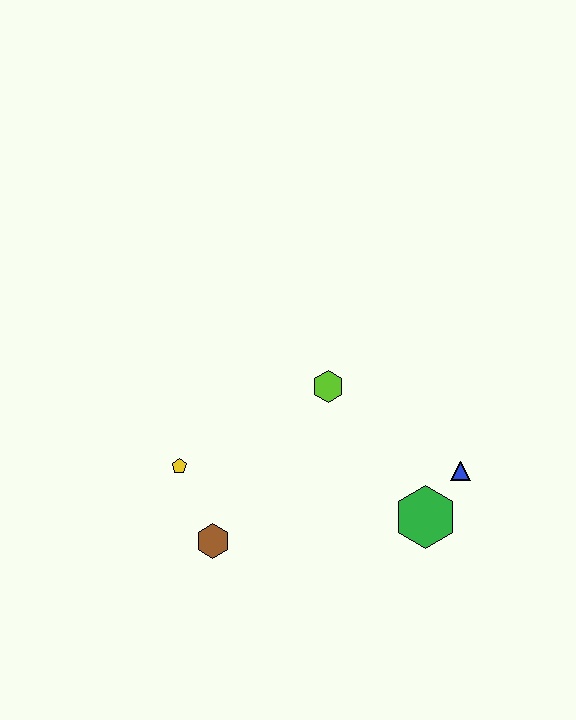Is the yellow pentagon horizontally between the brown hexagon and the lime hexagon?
No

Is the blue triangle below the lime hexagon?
Yes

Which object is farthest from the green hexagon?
The yellow pentagon is farthest from the green hexagon.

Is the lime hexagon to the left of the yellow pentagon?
No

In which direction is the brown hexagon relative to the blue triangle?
The brown hexagon is to the left of the blue triangle.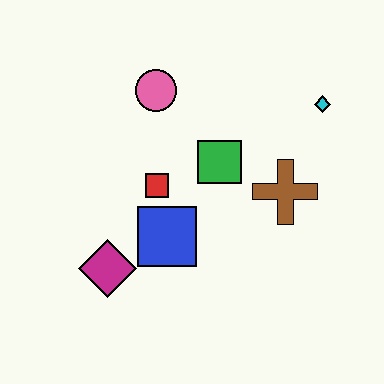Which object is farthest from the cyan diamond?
The magenta diamond is farthest from the cyan diamond.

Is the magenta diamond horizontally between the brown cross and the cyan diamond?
No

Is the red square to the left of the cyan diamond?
Yes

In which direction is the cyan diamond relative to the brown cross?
The cyan diamond is above the brown cross.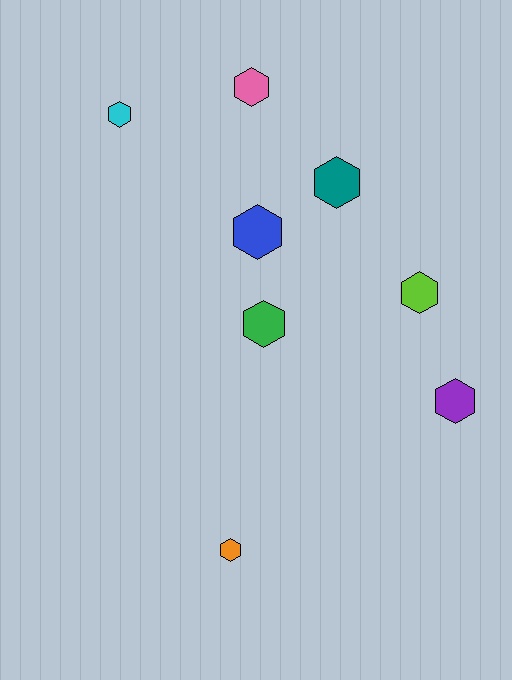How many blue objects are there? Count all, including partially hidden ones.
There is 1 blue object.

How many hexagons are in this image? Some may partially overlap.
There are 8 hexagons.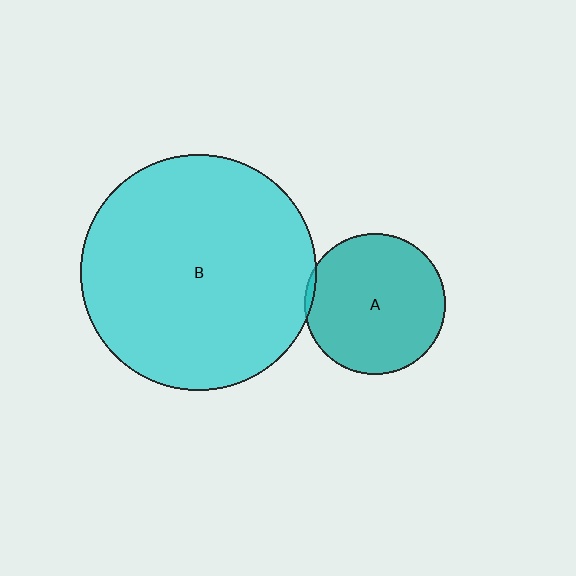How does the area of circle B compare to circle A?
Approximately 2.8 times.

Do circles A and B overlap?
Yes.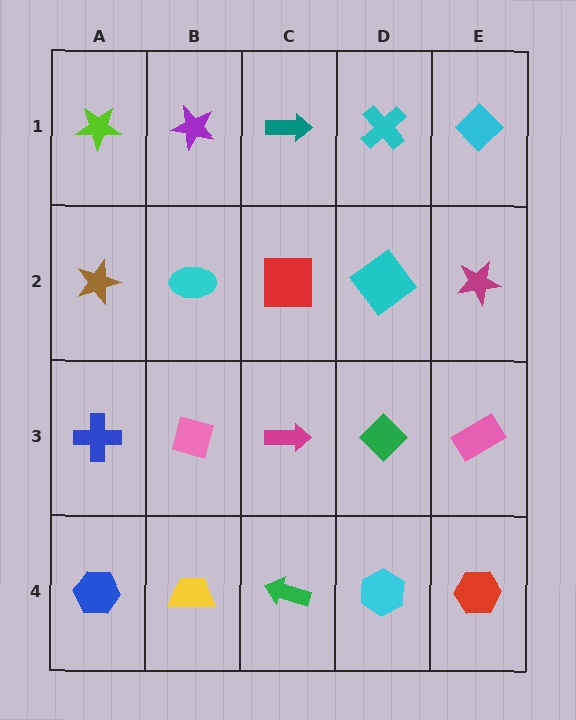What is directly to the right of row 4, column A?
A yellow trapezoid.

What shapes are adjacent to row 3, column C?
A red square (row 2, column C), a green arrow (row 4, column C), a pink square (row 3, column B), a green diamond (row 3, column D).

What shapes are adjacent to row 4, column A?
A blue cross (row 3, column A), a yellow trapezoid (row 4, column B).